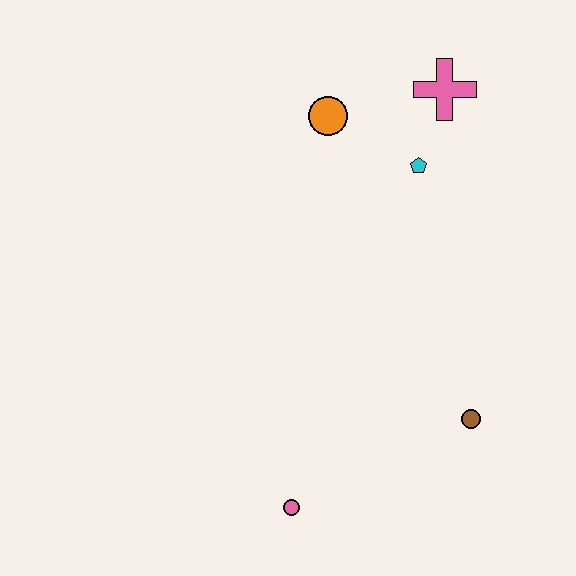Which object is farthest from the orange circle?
The pink circle is farthest from the orange circle.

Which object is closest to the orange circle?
The cyan pentagon is closest to the orange circle.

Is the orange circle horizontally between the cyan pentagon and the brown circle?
No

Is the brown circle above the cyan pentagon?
No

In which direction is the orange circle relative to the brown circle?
The orange circle is above the brown circle.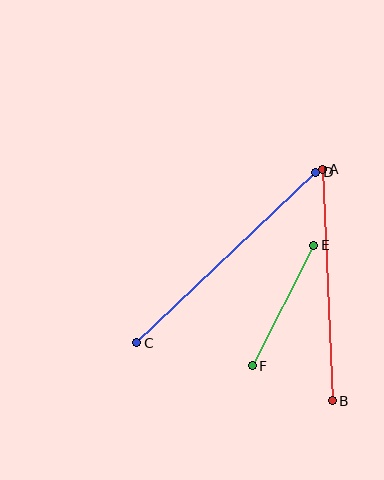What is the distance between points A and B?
The distance is approximately 231 pixels.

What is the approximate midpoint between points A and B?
The midpoint is at approximately (327, 285) pixels.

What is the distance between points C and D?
The distance is approximately 247 pixels.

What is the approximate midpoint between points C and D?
The midpoint is at approximately (226, 257) pixels.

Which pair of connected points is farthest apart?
Points C and D are farthest apart.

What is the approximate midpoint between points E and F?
The midpoint is at approximately (283, 305) pixels.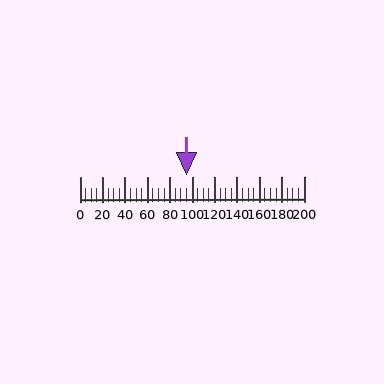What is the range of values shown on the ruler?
The ruler shows values from 0 to 200.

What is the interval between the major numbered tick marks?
The major tick marks are spaced 20 units apart.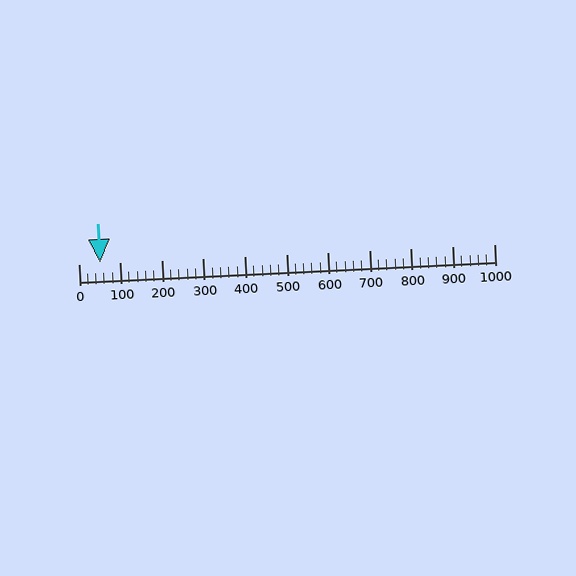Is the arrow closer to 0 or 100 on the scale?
The arrow is closer to 100.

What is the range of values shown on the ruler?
The ruler shows values from 0 to 1000.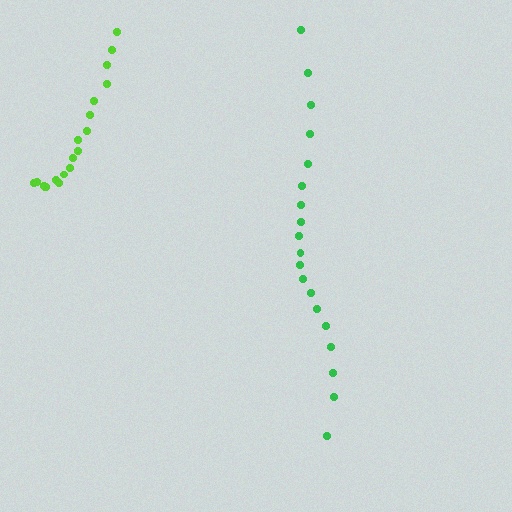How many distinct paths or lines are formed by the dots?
There are 2 distinct paths.